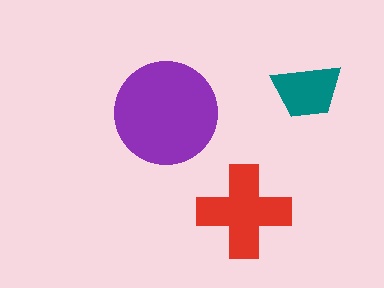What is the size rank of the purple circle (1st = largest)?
1st.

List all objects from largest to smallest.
The purple circle, the red cross, the teal trapezoid.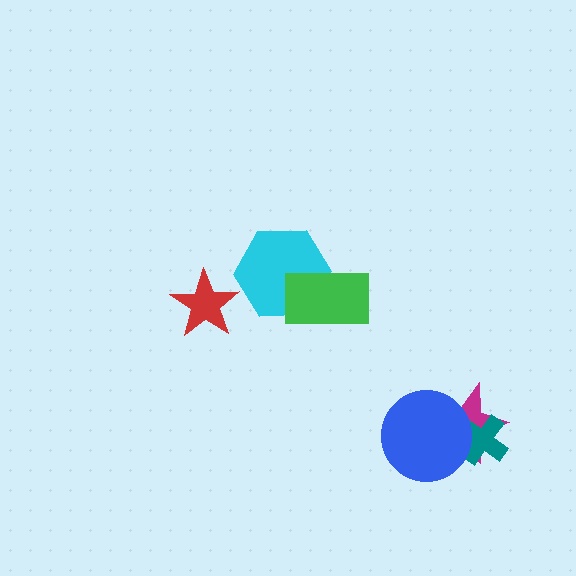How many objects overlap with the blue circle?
2 objects overlap with the blue circle.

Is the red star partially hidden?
No, no other shape covers it.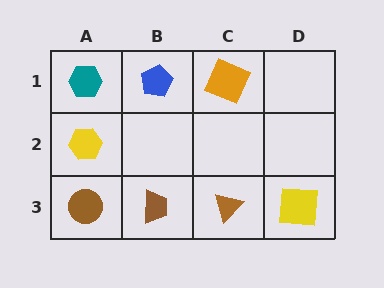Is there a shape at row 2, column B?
No, that cell is empty.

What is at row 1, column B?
A blue pentagon.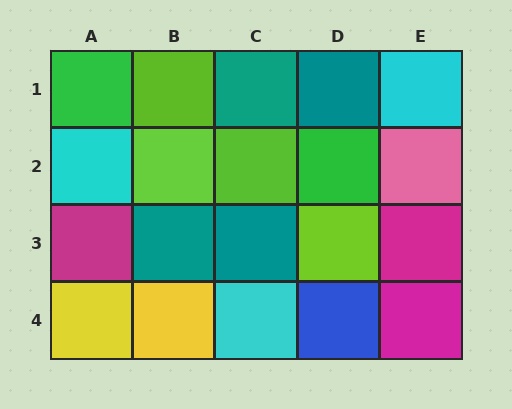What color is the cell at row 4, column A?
Yellow.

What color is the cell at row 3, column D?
Lime.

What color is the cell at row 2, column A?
Cyan.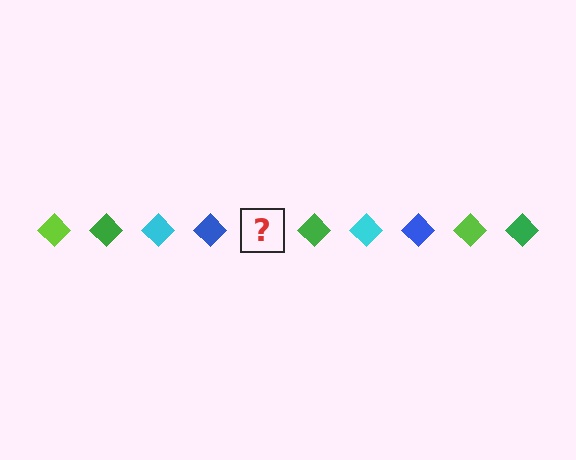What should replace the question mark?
The question mark should be replaced with a lime diamond.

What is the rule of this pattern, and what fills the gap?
The rule is that the pattern cycles through lime, green, cyan, blue diamonds. The gap should be filled with a lime diamond.